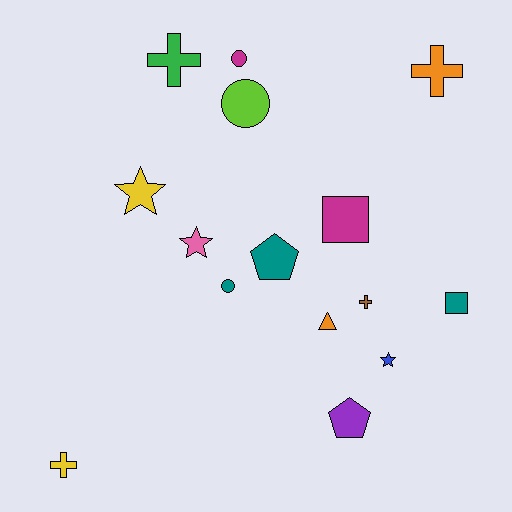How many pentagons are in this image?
There are 2 pentagons.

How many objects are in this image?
There are 15 objects.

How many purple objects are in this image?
There is 1 purple object.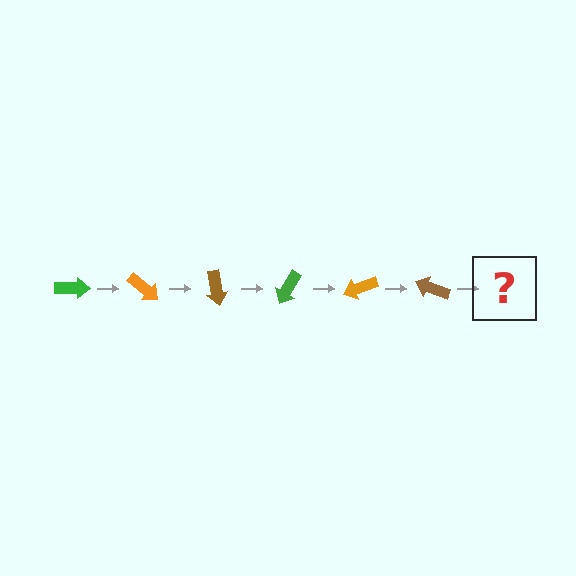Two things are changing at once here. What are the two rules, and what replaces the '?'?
The two rules are that it rotates 40 degrees each step and the color cycles through green, orange, and brown. The '?' should be a green arrow, rotated 240 degrees from the start.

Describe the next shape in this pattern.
It should be a green arrow, rotated 240 degrees from the start.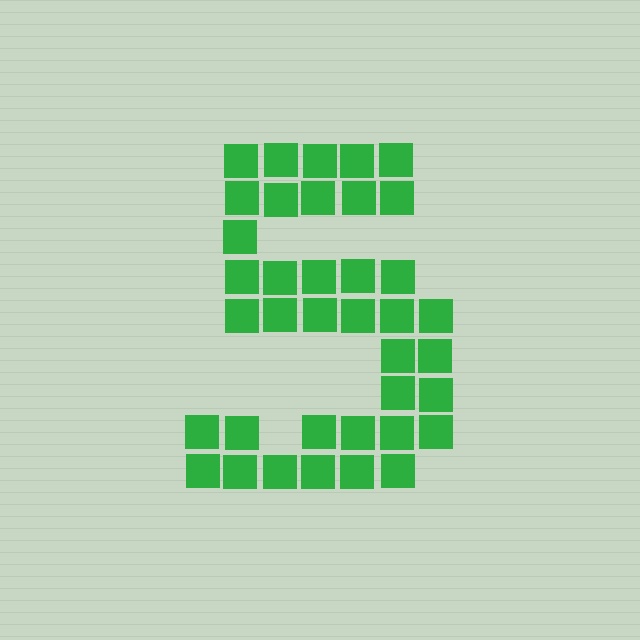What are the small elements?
The small elements are squares.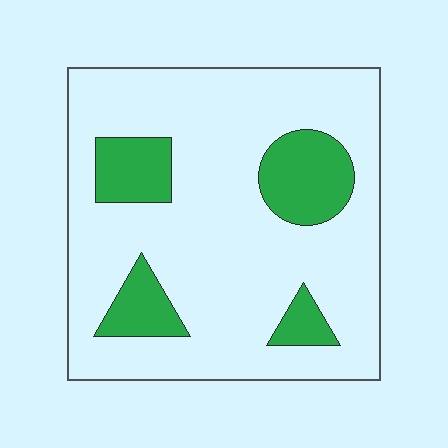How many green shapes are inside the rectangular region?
4.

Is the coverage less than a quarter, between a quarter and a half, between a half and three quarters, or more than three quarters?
Less than a quarter.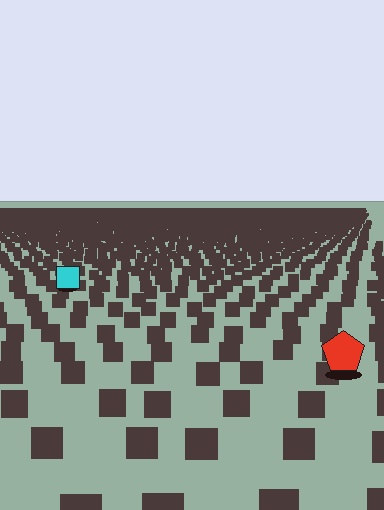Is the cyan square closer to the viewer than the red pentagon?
No. The red pentagon is closer — you can tell from the texture gradient: the ground texture is coarser near it.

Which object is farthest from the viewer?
The cyan square is farthest from the viewer. It appears smaller and the ground texture around it is denser.